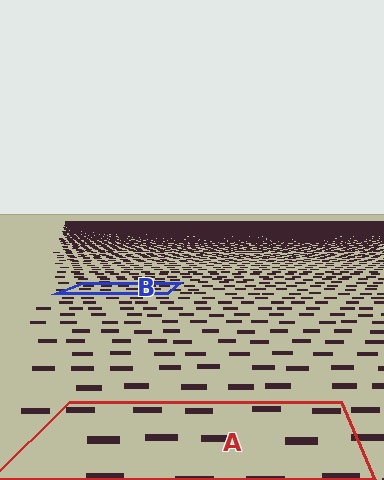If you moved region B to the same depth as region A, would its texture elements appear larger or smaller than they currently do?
They would appear larger. At a closer depth, the same texture elements are projected at a bigger on-screen size.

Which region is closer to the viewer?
Region A is closer. The texture elements there are larger and more spread out.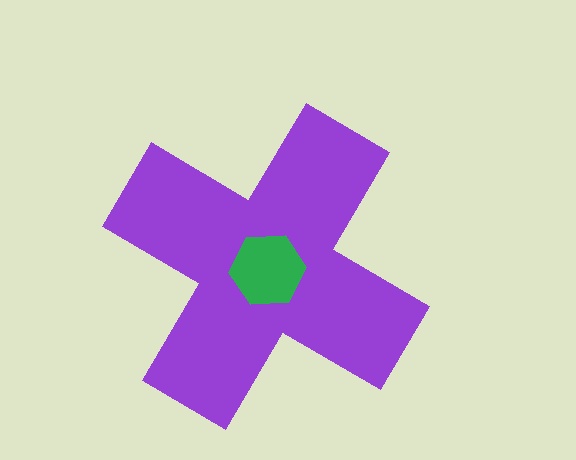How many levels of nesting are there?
2.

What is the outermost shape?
The purple cross.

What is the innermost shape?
The green hexagon.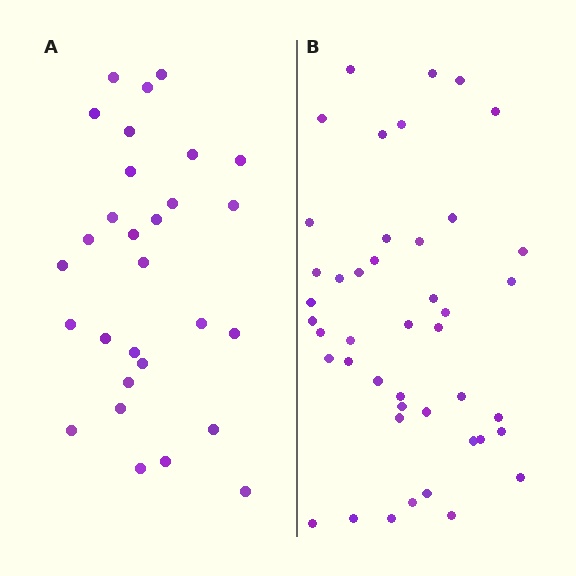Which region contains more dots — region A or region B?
Region B (the right region) has more dots.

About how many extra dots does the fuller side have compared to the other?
Region B has approximately 15 more dots than region A.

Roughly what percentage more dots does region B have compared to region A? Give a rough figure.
About 50% more.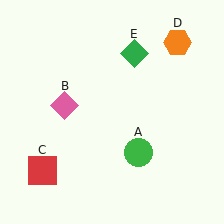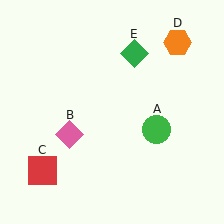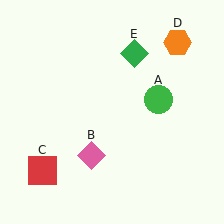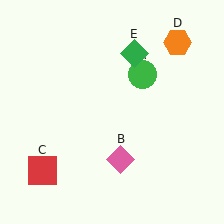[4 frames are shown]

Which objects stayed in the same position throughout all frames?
Red square (object C) and orange hexagon (object D) and green diamond (object E) remained stationary.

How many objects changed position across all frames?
2 objects changed position: green circle (object A), pink diamond (object B).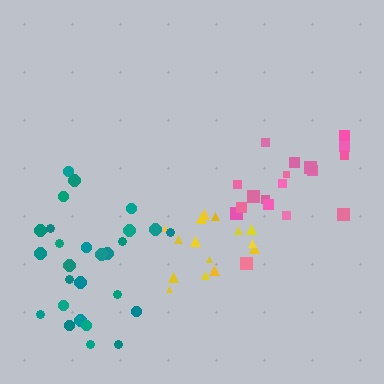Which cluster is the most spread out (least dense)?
Pink.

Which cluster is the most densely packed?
Yellow.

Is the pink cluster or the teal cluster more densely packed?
Teal.